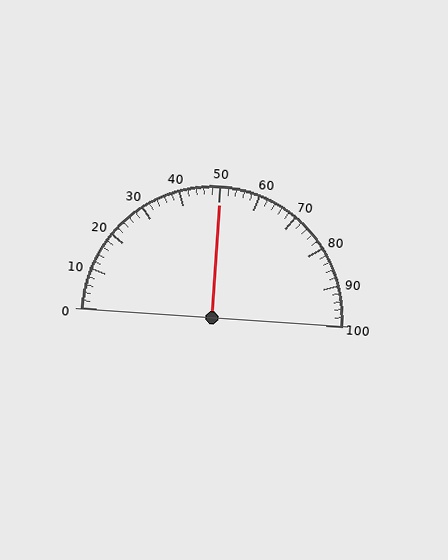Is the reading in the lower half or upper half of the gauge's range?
The reading is in the upper half of the range (0 to 100).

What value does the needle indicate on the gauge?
The needle indicates approximately 50.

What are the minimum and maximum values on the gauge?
The gauge ranges from 0 to 100.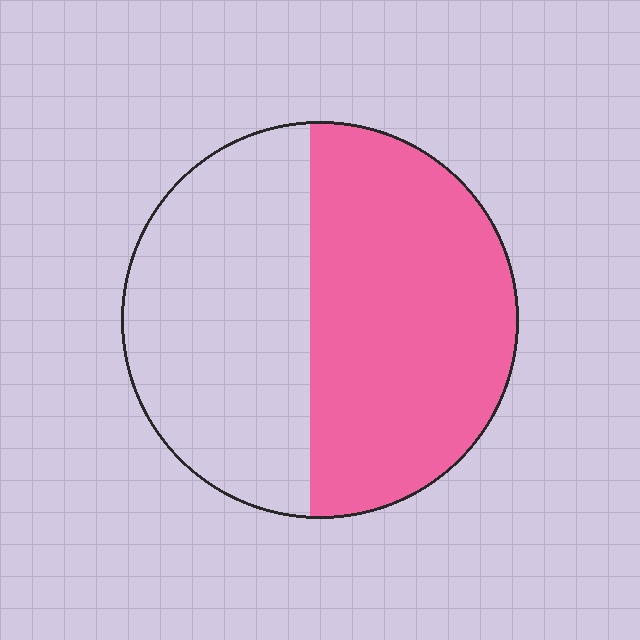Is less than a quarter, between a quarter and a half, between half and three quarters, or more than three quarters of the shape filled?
Between half and three quarters.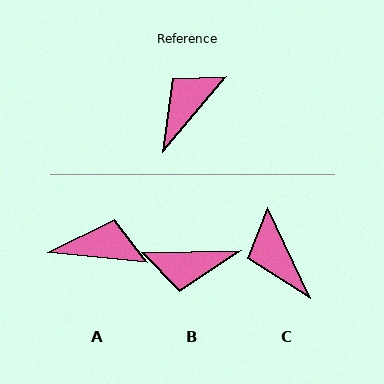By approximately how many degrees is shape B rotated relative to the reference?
Approximately 131 degrees counter-clockwise.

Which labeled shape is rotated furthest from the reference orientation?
B, about 131 degrees away.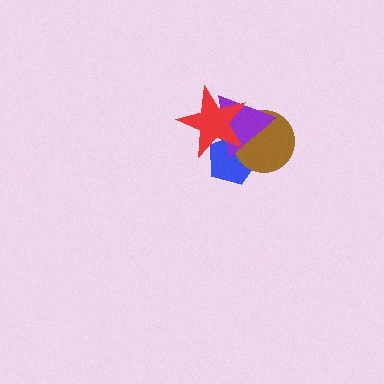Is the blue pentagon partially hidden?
Yes, it is partially covered by another shape.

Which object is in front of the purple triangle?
The red star is in front of the purple triangle.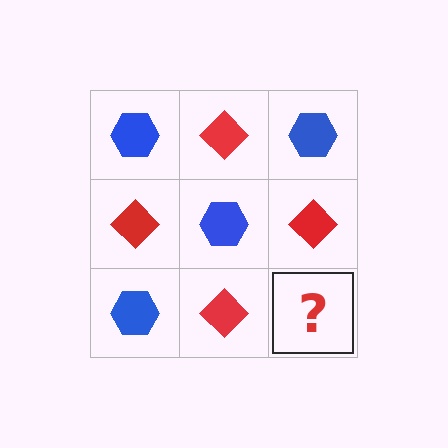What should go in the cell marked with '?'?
The missing cell should contain a blue hexagon.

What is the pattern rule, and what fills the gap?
The rule is that it alternates blue hexagon and red diamond in a checkerboard pattern. The gap should be filled with a blue hexagon.